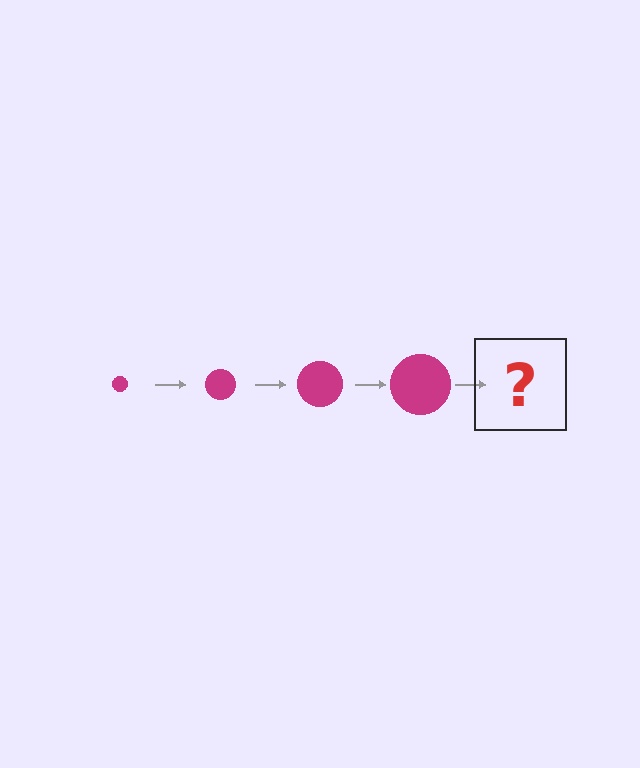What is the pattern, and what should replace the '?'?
The pattern is that the circle gets progressively larger each step. The '?' should be a magenta circle, larger than the previous one.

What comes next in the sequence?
The next element should be a magenta circle, larger than the previous one.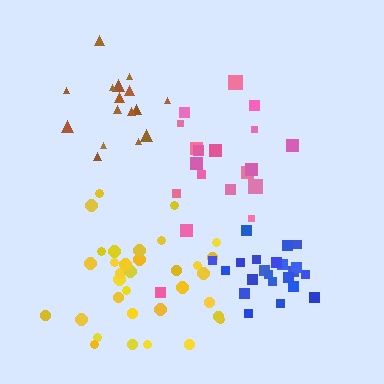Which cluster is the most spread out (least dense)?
Pink.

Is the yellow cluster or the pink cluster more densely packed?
Yellow.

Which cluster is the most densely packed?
Blue.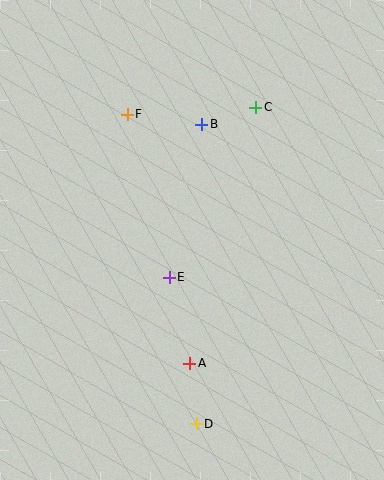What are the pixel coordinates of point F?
Point F is at (127, 114).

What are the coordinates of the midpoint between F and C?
The midpoint between F and C is at (191, 111).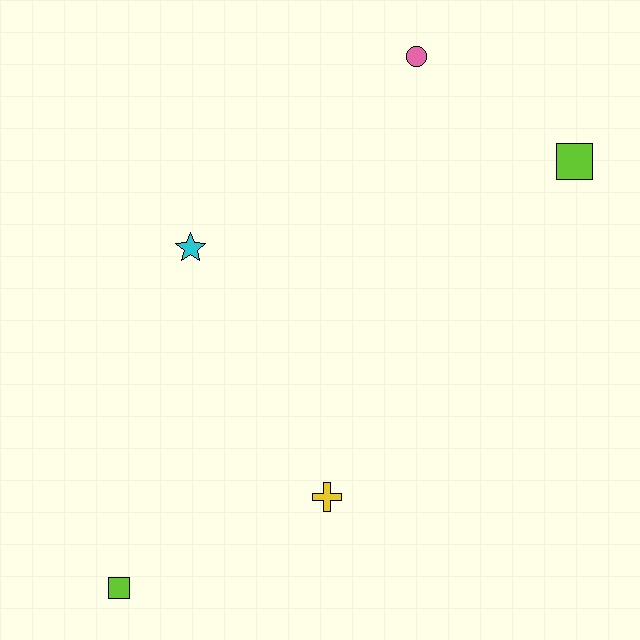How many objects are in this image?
There are 5 objects.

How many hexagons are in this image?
There are no hexagons.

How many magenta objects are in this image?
There are no magenta objects.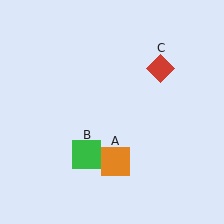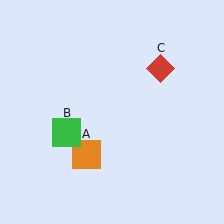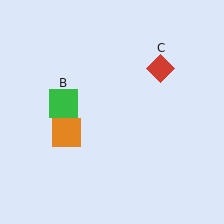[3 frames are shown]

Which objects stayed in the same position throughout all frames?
Red diamond (object C) remained stationary.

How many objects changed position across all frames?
2 objects changed position: orange square (object A), green square (object B).